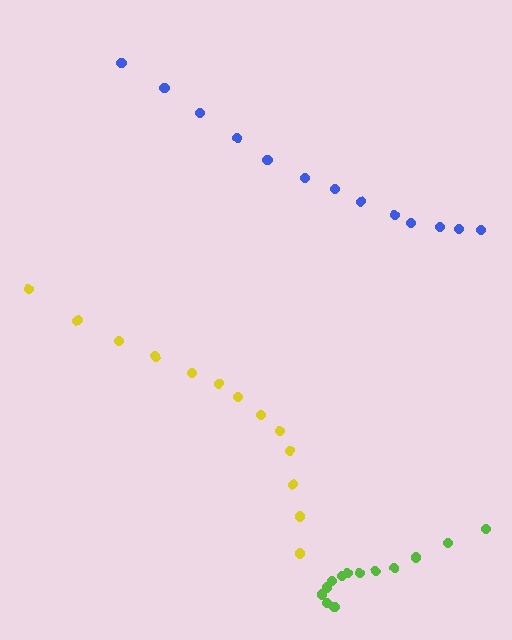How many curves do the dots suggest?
There are 3 distinct paths.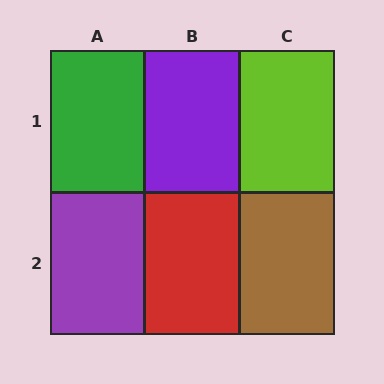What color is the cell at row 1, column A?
Green.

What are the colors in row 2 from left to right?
Purple, red, brown.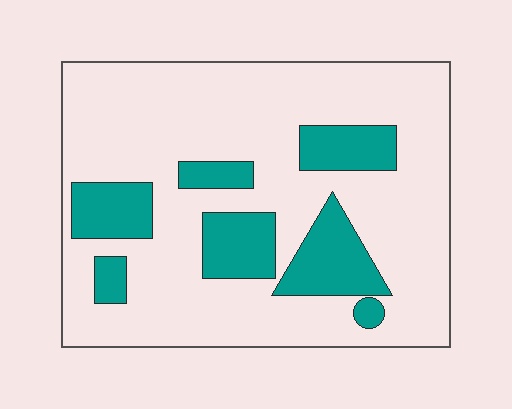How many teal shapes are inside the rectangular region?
7.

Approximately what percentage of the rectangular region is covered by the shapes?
Approximately 20%.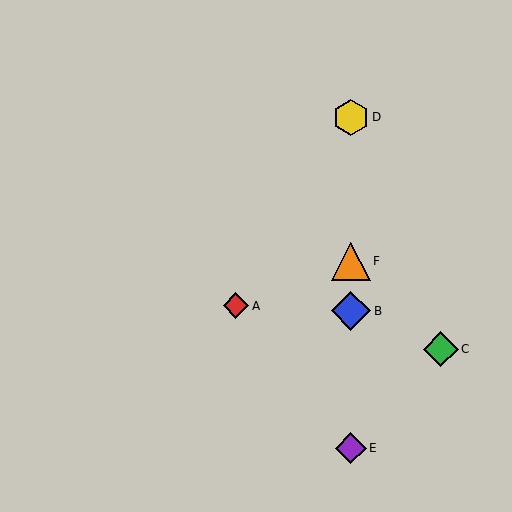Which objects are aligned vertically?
Objects B, D, E, F are aligned vertically.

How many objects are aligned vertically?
4 objects (B, D, E, F) are aligned vertically.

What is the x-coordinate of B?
Object B is at x≈351.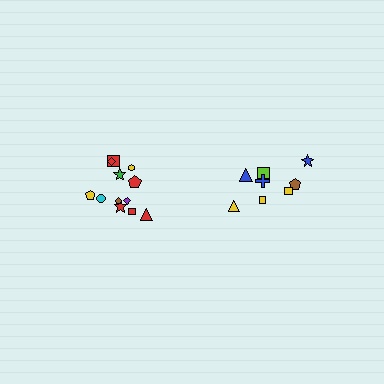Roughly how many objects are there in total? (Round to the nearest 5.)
Roughly 20 objects in total.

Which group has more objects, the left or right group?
The left group.